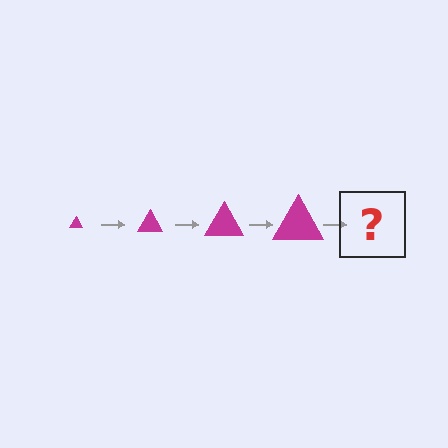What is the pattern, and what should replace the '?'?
The pattern is that the triangle gets progressively larger each step. The '?' should be a magenta triangle, larger than the previous one.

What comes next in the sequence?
The next element should be a magenta triangle, larger than the previous one.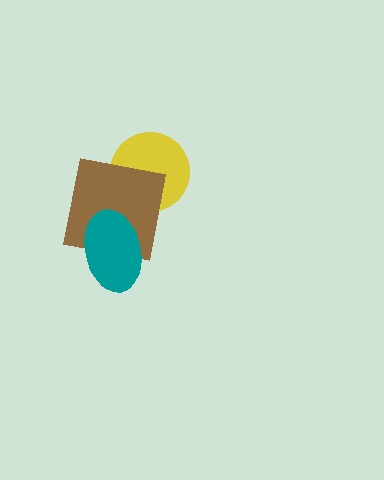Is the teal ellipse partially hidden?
No, no other shape covers it.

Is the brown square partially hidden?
Yes, it is partially covered by another shape.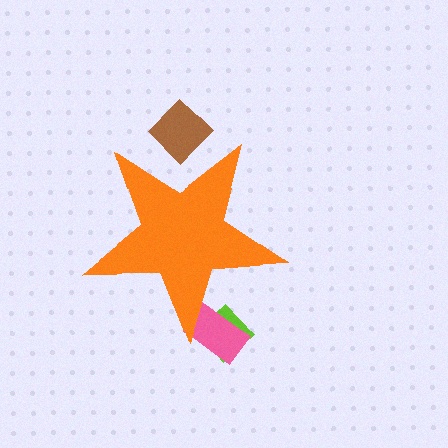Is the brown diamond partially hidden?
Yes, the brown diamond is partially hidden behind the orange star.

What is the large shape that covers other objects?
An orange star.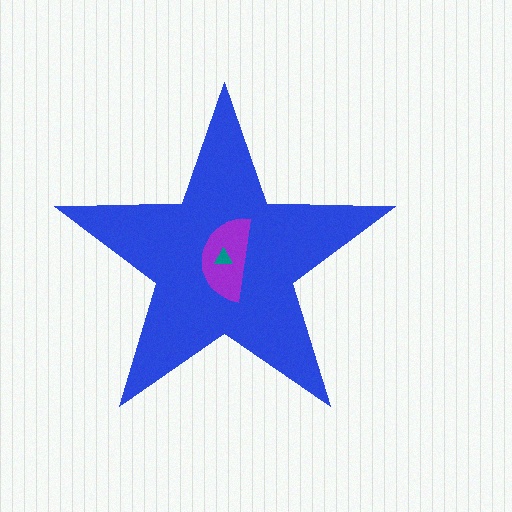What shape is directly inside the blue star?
The purple semicircle.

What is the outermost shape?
The blue star.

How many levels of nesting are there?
3.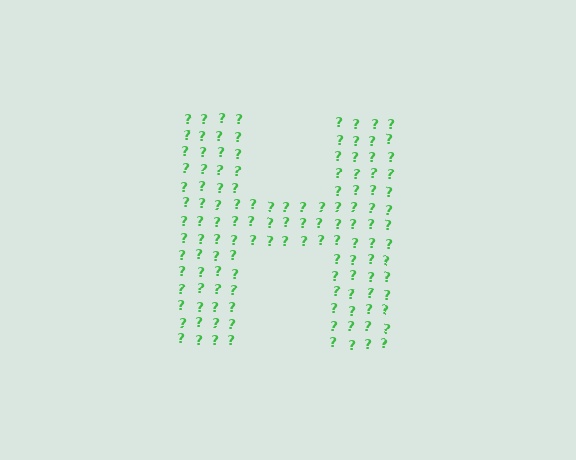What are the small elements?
The small elements are question marks.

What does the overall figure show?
The overall figure shows the letter H.